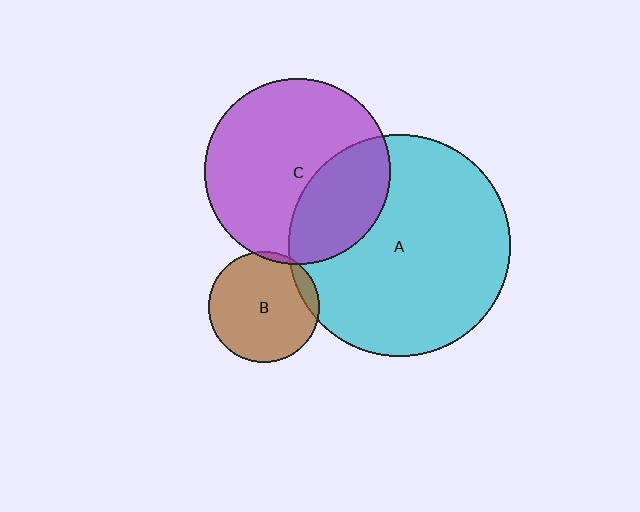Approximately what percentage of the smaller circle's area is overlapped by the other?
Approximately 10%.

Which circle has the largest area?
Circle A (cyan).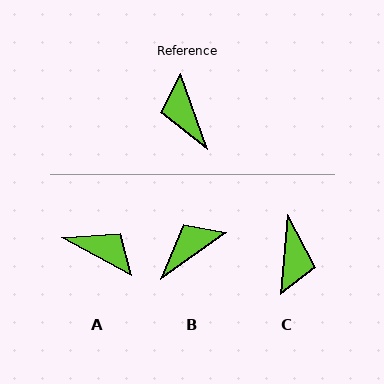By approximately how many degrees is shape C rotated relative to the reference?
Approximately 156 degrees counter-clockwise.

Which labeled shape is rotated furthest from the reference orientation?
C, about 156 degrees away.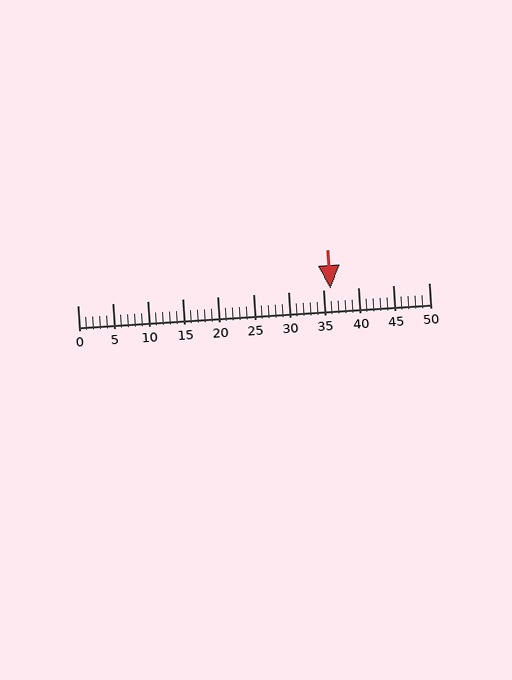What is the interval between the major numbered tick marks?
The major tick marks are spaced 5 units apart.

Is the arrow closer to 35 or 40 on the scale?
The arrow is closer to 35.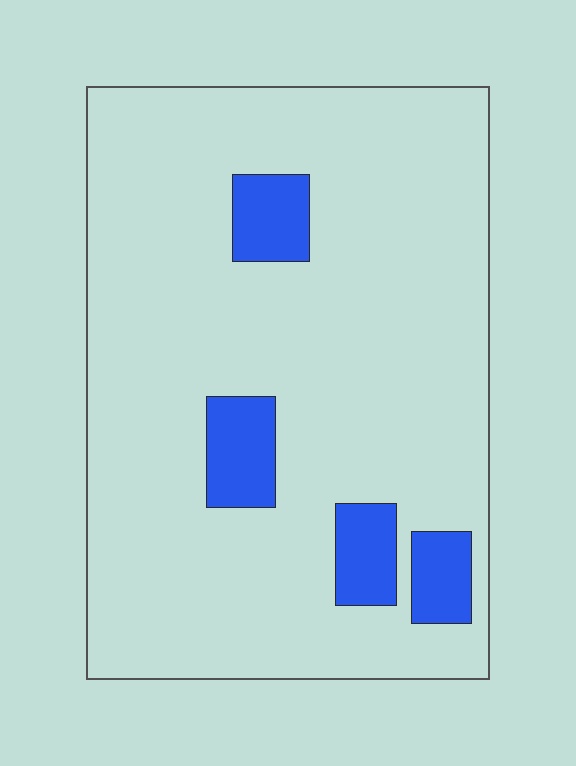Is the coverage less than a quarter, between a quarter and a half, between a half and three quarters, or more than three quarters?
Less than a quarter.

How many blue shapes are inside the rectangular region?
4.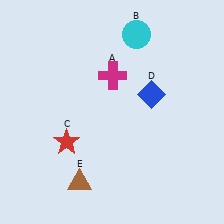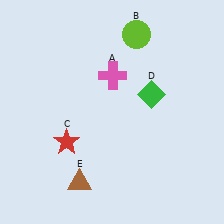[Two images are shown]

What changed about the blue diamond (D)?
In Image 1, D is blue. In Image 2, it changed to green.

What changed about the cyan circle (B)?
In Image 1, B is cyan. In Image 2, it changed to lime.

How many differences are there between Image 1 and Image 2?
There are 3 differences between the two images.